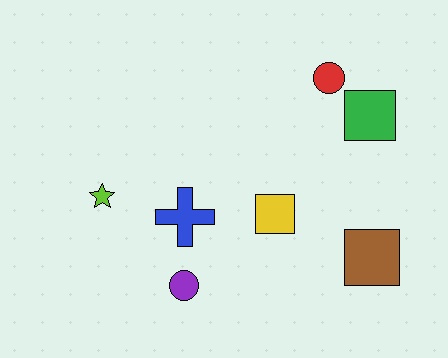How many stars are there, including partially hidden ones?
There is 1 star.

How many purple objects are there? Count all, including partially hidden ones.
There is 1 purple object.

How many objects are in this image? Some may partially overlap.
There are 7 objects.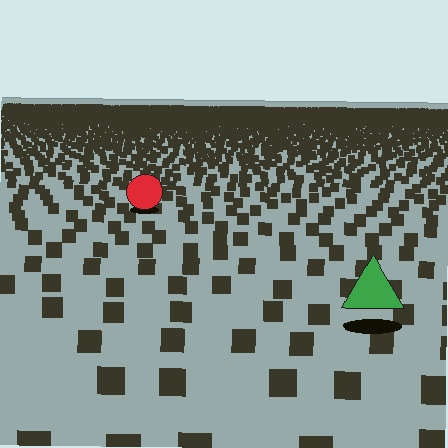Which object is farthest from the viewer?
The red circle is farthest from the viewer. It appears smaller and the ground texture around it is denser.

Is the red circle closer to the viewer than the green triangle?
No. The green triangle is closer — you can tell from the texture gradient: the ground texture is coarser near it.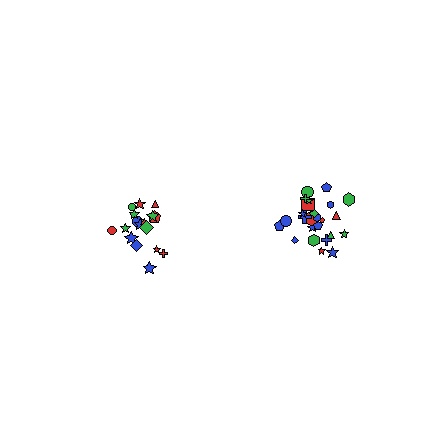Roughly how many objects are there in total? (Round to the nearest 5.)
Roughly 45 objects in total.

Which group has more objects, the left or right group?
The right group.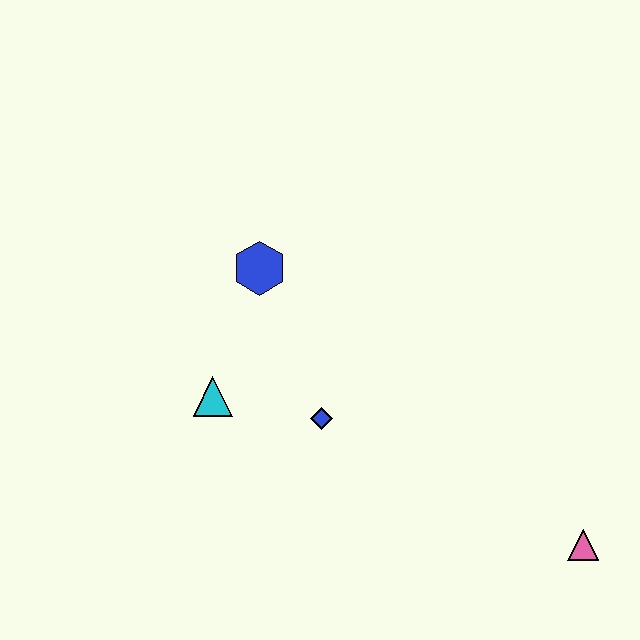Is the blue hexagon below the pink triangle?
No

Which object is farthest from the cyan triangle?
The pink triangle is farthest from the cyan triangle.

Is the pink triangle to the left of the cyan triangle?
No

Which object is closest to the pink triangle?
The blue diamond is closest to the pink triangle.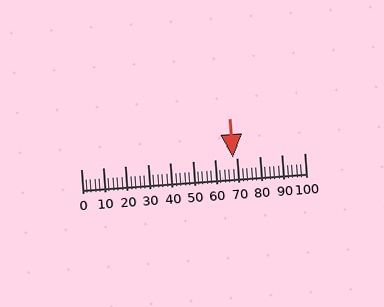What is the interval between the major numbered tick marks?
The major tick marks are spaced 10 units apart.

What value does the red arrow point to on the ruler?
The red arrow points to approximately 68.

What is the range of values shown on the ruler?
The ruler shows values from 0 to 100.